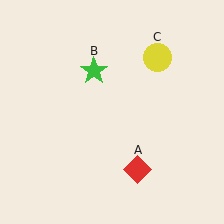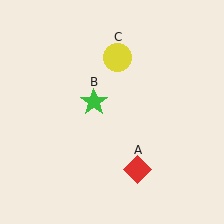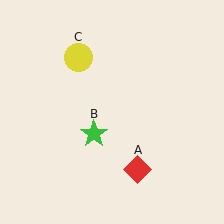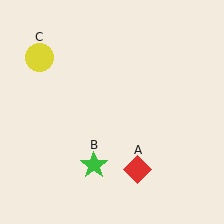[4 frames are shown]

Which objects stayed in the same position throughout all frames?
Red diamond (object A) remained stationary.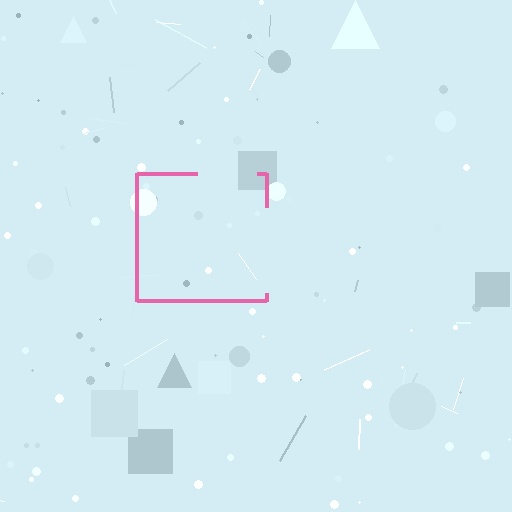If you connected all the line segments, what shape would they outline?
They would outline a square.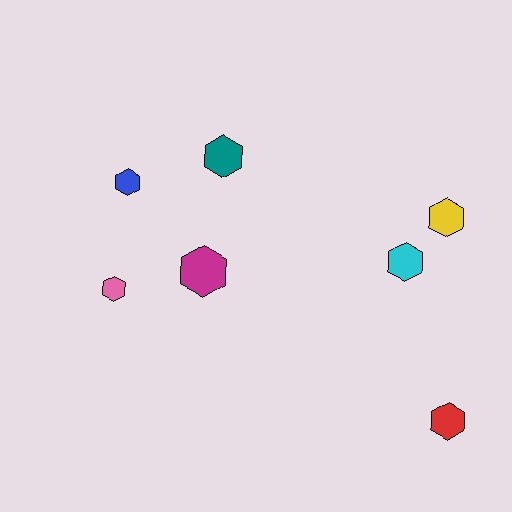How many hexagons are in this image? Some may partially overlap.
There are 7 hexagons.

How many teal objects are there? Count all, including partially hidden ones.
There is 1 teal object.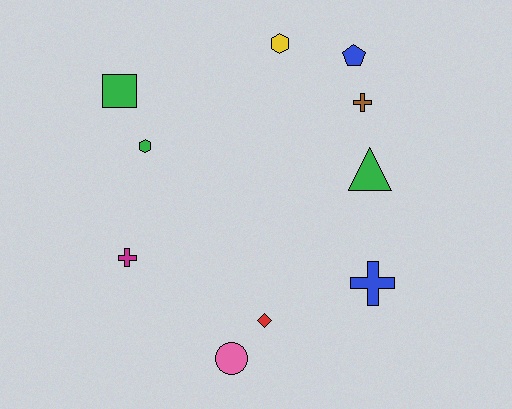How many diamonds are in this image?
There is 1 diamond.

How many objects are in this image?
There are 10 objects.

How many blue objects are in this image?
There are 2 blue objects.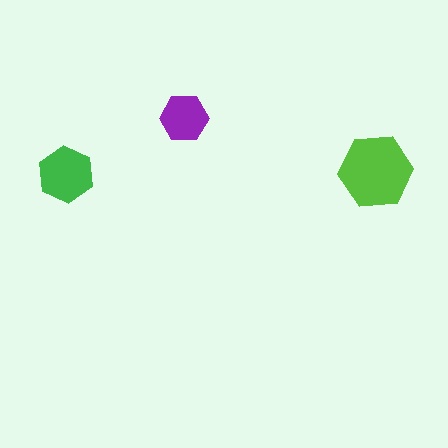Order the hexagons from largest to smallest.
the lime one, the green one, the purple one.